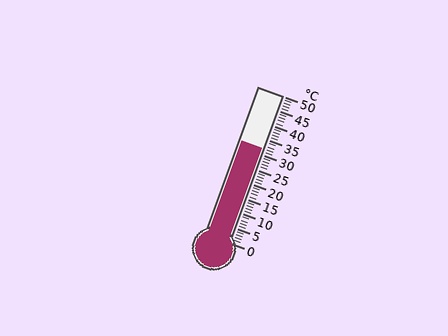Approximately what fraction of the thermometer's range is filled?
The thermometer is filled to approximately 65% of its range.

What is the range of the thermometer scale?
The thermometer scale ranges from 0°C to 50°C.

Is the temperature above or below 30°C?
The temperature is above 30°C.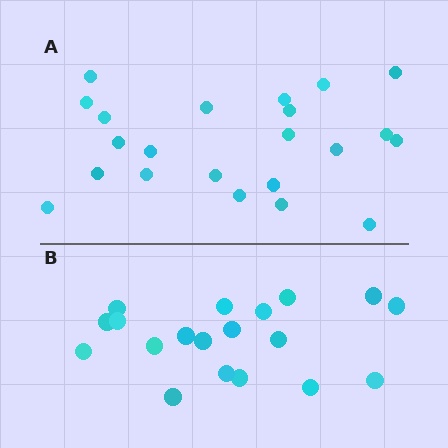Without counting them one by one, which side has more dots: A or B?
Region A (the top region) has more dots.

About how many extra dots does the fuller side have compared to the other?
Region A has just a few more — roughly 2 or 3 more dots than region B.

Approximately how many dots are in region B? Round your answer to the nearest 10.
About 20 dots. (The exact count is 19, which rounds to 20.)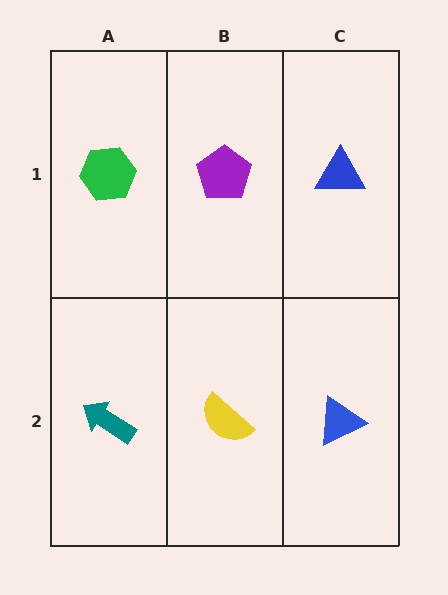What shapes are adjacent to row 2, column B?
A purple pentagon (row 1, column B), a teal arrow (row 2, column A), a blue triangle (row 2, column C).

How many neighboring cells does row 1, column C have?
2.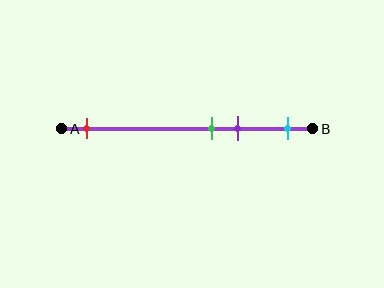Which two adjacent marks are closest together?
The green and purple marks are the closest adjacent pair.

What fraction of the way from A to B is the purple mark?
The purple mark is approximately 70% (0.7) of the way from A to B.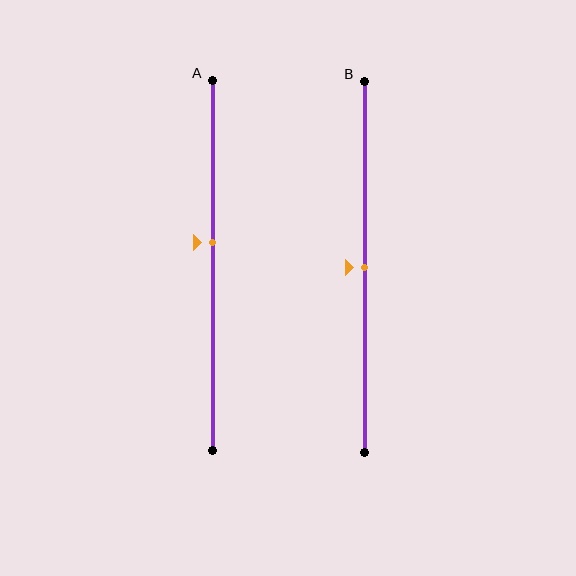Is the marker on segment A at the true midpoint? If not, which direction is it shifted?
No, the marker on segment A is shifted upward by about 6% of the segment length.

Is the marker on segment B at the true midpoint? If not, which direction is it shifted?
Yes, the marker on segment B is at the true midpoint.